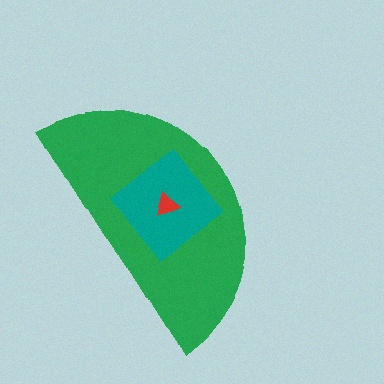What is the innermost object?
The red triangle.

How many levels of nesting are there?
3.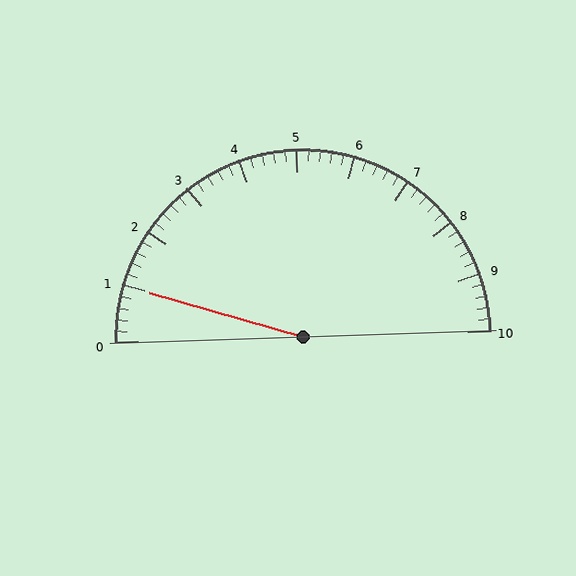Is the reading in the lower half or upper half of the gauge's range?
The reading is in the lower half of the range (0 to 10).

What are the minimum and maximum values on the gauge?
The gauge ranges from 0 to 10.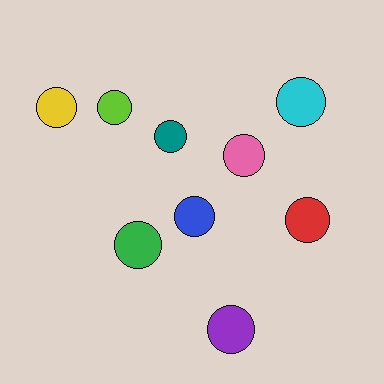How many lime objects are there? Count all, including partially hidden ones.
There is 1 lime object.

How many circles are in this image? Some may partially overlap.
There are 9 circles.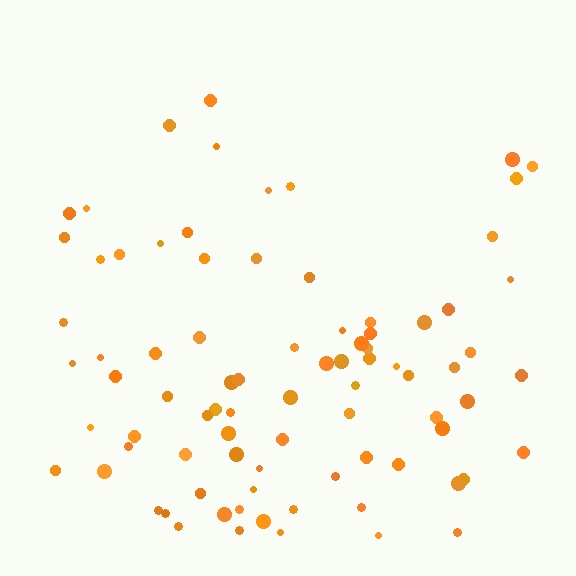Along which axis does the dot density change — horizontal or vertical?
Vertical.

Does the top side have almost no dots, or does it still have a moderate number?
Still a moderate number, just noticeably fewer than the bottom.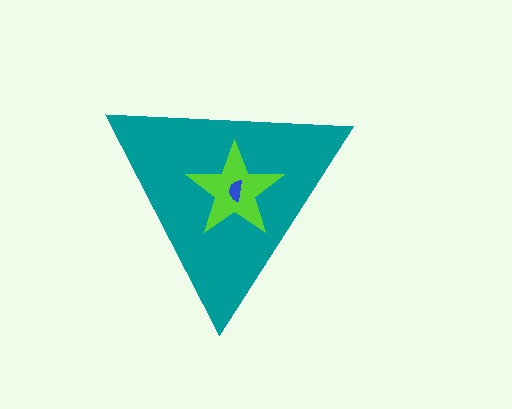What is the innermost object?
The blue semicircle.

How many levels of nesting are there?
3.